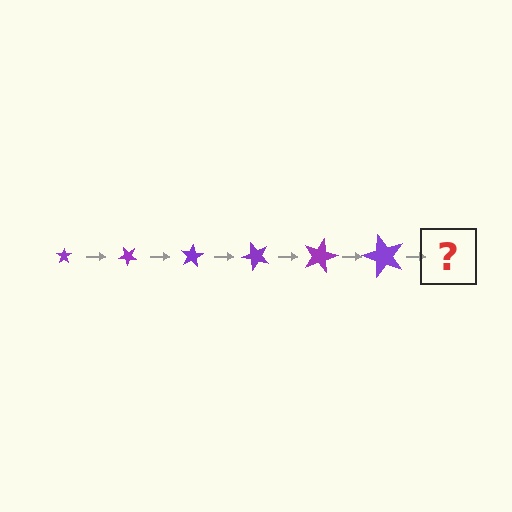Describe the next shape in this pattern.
It should be a star, larger than the previous one and rotated 240 degrees from the start.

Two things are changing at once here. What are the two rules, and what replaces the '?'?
The two rules are that the star grows larger each step and it rotates 40 degrees each step. The '?' should be a star, larger than the previous one and rotated 240 degrees from the start.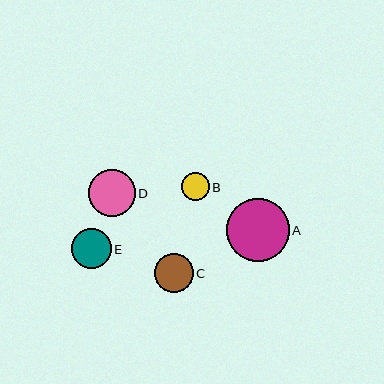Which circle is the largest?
Circle A is the largest with a size of approximately 63 pixels.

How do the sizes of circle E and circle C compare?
Circle E and circle C are approximately the same size.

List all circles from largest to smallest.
From largest to smallest: A, D, E, C, B.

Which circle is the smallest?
Circle B is the smallest with a size of approximately 28 pixels.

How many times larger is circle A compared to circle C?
Circle A is approximately 1.6 times the size of circle C.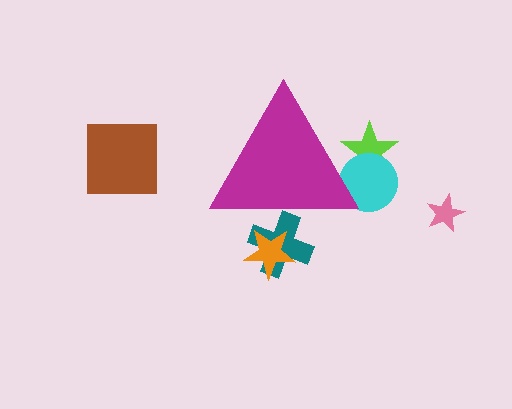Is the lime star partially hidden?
Yes, the lime star is partially hidden behind the magenta triangle.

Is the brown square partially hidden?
No, the brown square is fully visible.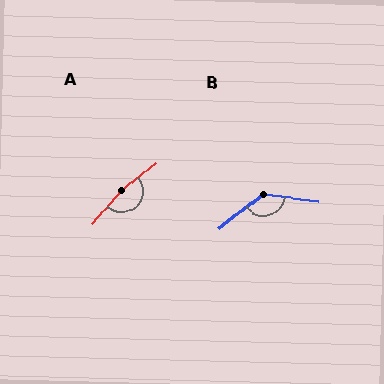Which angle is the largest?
A, at approximately 170 degrees.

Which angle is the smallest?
B, at approximately 135 degrees.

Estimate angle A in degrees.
Approximately 170 degrees.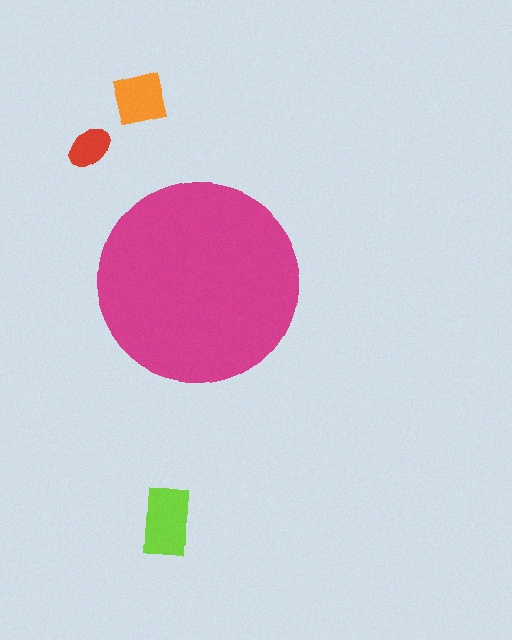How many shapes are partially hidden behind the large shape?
0 shapes are partially hidden.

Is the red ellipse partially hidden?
No, the red ellipse is fully visible.